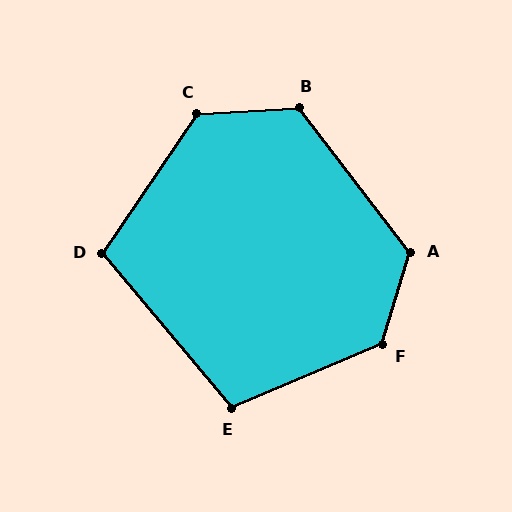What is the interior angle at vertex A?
Approximately 126 degrees (obtuse).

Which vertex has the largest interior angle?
F, at approximately 130 degrees.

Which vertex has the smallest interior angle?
D, at approximately 106 degrees.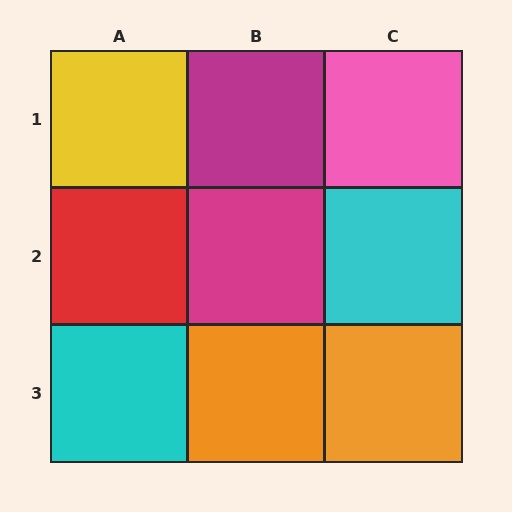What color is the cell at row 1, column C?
Pink.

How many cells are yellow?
1 cell is yellow.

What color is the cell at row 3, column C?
Orange.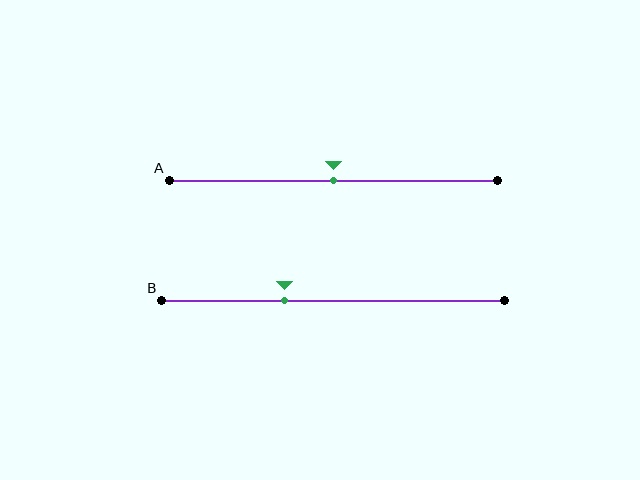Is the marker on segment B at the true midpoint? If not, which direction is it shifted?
No, the marker on segment B is shifted to the left by about 14% of the segment length.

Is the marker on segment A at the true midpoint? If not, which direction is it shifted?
Yes, the marker on segment A is at the true midpoint.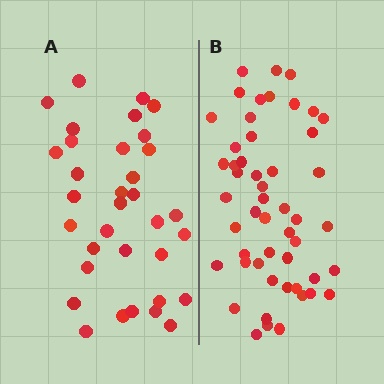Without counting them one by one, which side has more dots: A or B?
Region B (the right region) has more dots.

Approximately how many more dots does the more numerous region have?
Region B has approximately 15 more dots than region A.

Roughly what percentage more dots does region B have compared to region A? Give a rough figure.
About 50% more.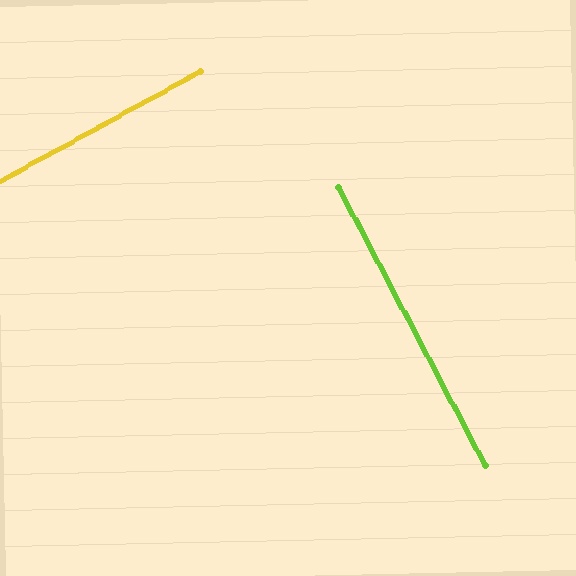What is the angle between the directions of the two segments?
Approximately 89 degrees.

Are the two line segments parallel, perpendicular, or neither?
Perpendicular — they meet at approximately 89°.